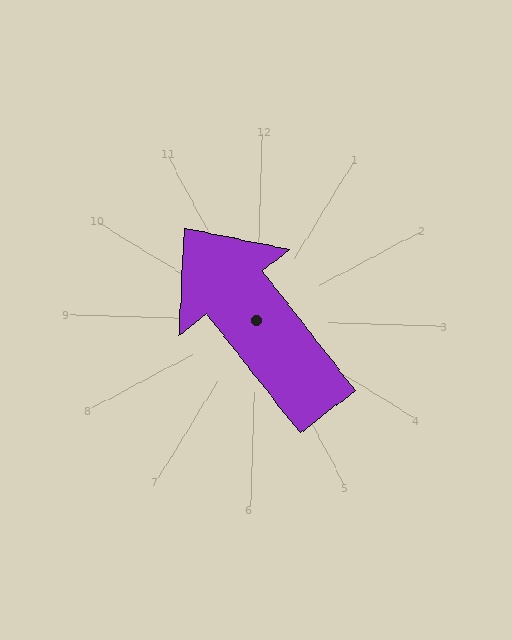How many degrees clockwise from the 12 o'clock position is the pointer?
Approximately 320 degrees.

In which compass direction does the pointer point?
Northwest.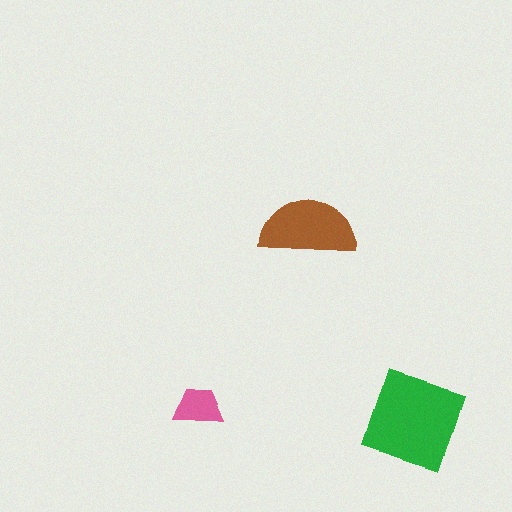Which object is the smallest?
The pink trapezoid.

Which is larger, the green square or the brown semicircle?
The green square.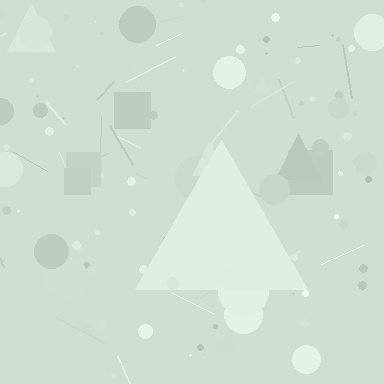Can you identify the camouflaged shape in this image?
The camouflaged shape is a triangle.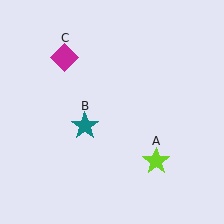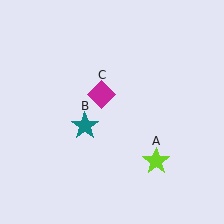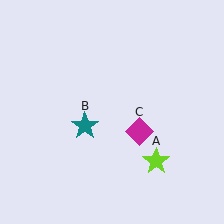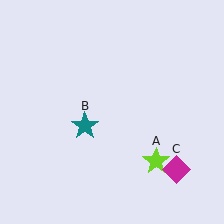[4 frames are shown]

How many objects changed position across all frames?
1 object changed position: magenta diamond (object C).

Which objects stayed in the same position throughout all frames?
Lime star (object A) and teal star (object B) remained stationary.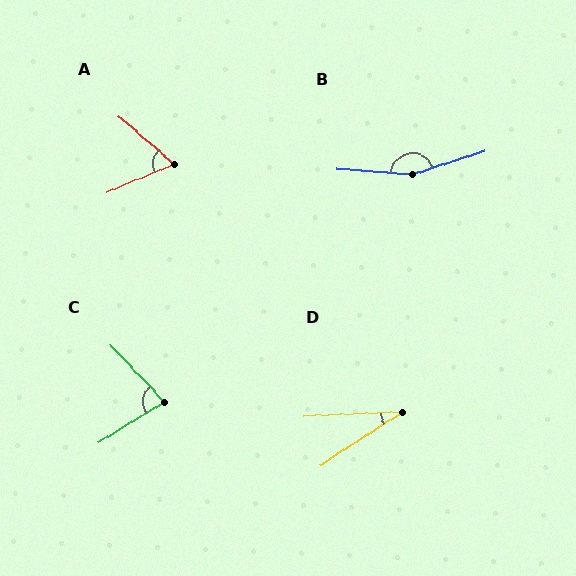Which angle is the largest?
B, at approximately 158 degrees.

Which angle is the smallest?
D, at approximately 31 degrees.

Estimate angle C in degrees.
Approximately 78 degrees.